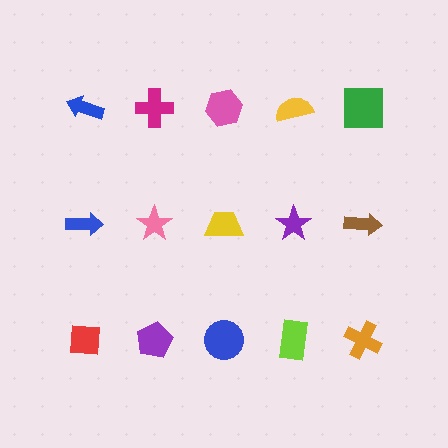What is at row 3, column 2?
A purple pentagon.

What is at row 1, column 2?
A magenta cross.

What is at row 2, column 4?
A purple star.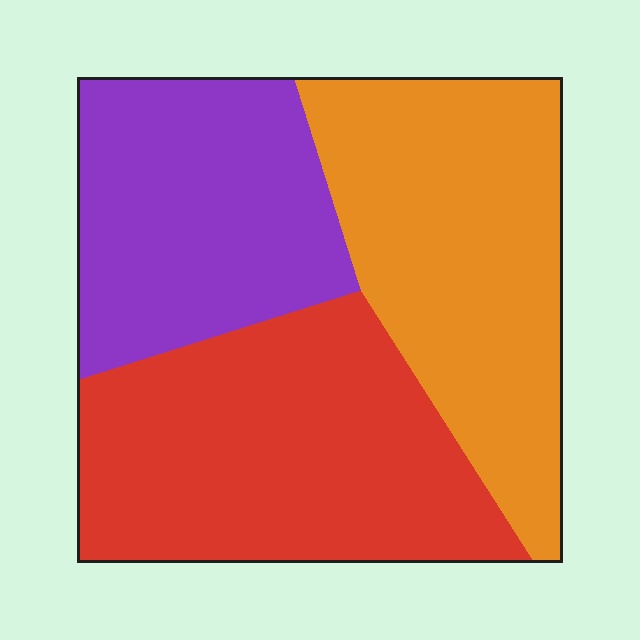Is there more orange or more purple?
Orange.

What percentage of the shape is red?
Red covers 37% of the shape.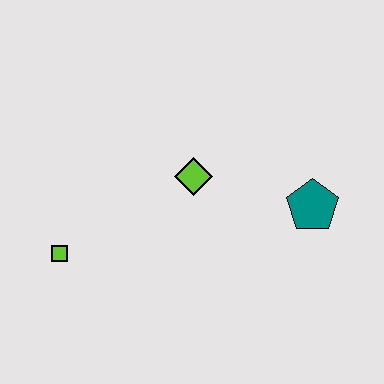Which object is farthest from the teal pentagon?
The lime square is farthest from the teal pentagon.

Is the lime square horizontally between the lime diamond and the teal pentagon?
No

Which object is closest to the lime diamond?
The teal pentagon is closest to the lime diamond.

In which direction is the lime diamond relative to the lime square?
The lime diamond is to the right of the lime square.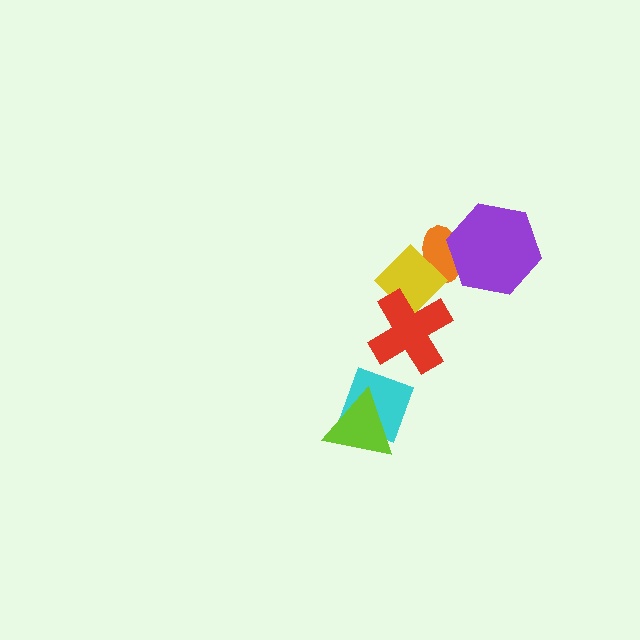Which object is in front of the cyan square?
The lime triangle is in front of the cyan square.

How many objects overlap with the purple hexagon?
1 object overlaps with the purple hexagon.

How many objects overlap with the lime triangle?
1 object overlaps with the lime triangle.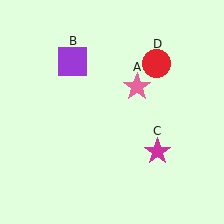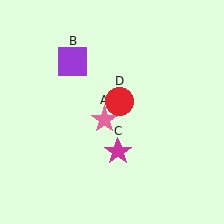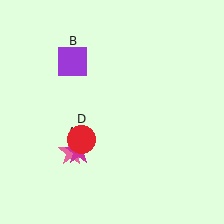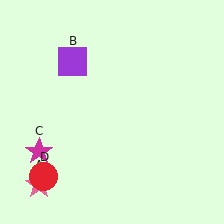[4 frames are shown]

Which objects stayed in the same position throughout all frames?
Purple square (object B) remained stationary.